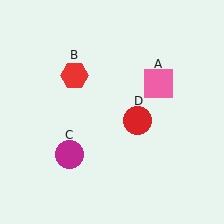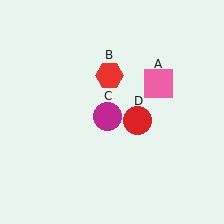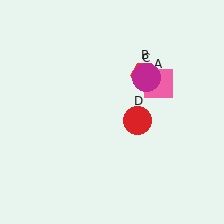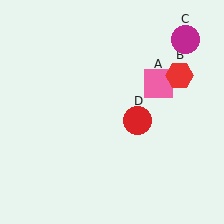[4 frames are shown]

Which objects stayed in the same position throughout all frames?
Pink square (object A) and red circle (object D) remained stationary.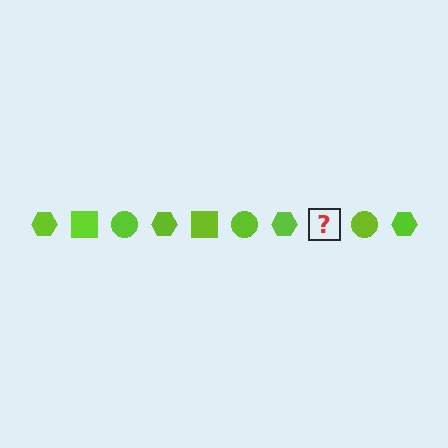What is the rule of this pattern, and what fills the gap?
The rule is that the pattern cycles through hexagon, square, circle shapes in lime. The gap should be filled with a lime square.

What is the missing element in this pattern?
The missing element is a lime square.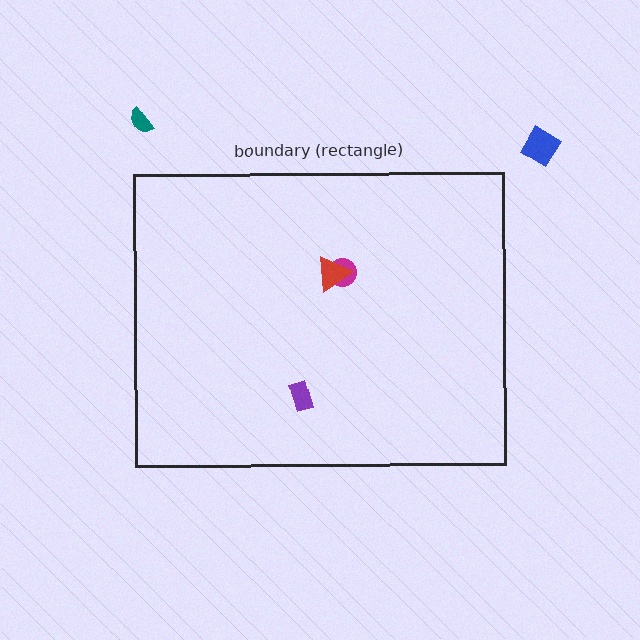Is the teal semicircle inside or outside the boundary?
Outside.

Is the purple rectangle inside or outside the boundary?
Inside.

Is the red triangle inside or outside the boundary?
Inside.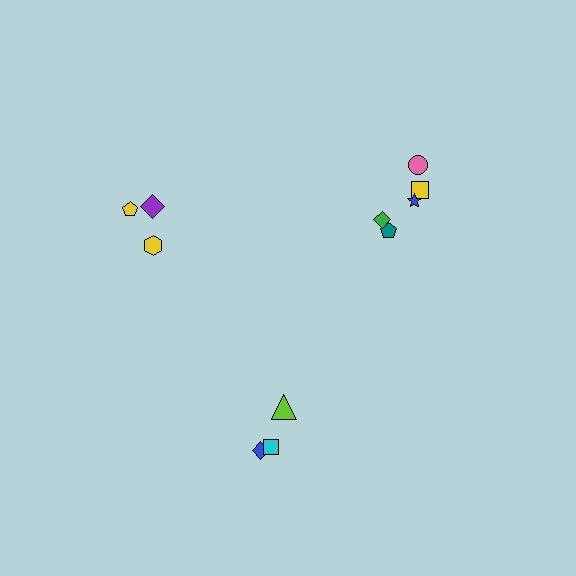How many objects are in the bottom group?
There are 3 objects.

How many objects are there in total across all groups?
There are 11 objects.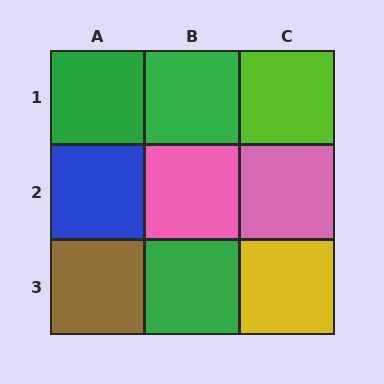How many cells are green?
3 cells are green.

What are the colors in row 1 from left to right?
Green, green, lime.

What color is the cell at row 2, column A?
Blue.